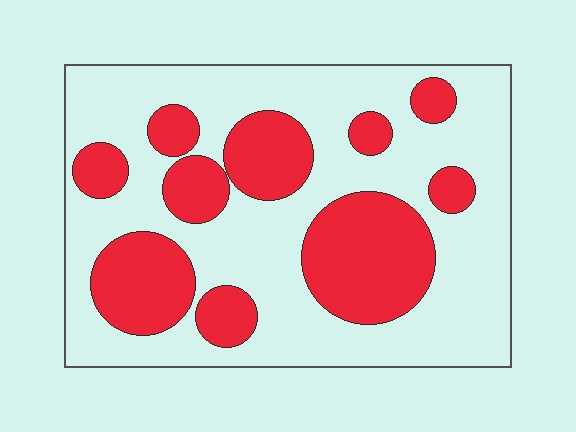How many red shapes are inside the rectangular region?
10.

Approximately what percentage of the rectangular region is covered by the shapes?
Approximately 35%.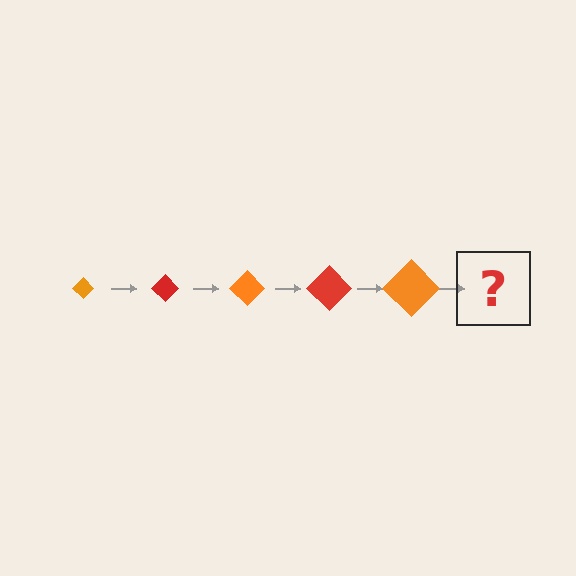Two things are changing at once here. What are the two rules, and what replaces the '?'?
The two rules are that the diamond grows larger each step and the color cycles through orange and red. The '?' should be a red diamond, larger than the previous one.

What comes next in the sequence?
The next element should be a red diamond, larger than the previous one.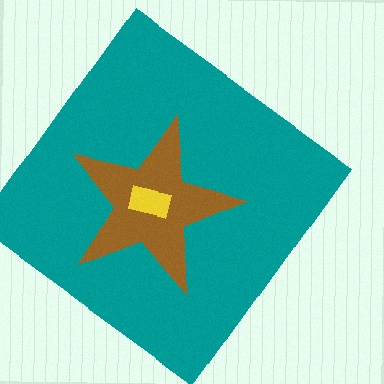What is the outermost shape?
The teal diamond.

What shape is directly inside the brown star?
The yellow rectangle.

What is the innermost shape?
The yellow rectangle.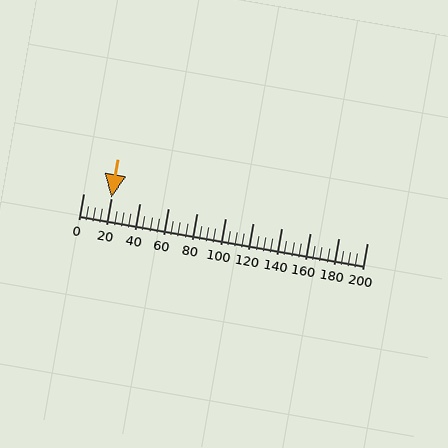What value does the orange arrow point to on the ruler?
The orange arrow points to approximately 20.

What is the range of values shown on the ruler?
The ruler shows values from 0 to 200.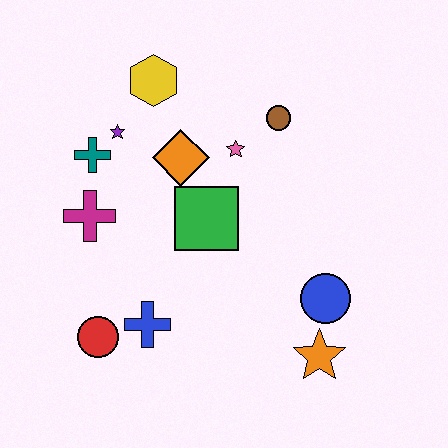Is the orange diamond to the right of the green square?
No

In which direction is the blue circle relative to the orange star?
The blue circle is above the orange star.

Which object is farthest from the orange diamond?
The orange star is farthest from the orange diamond.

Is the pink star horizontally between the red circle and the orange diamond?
No